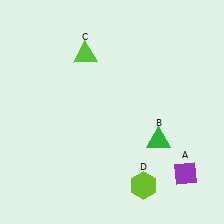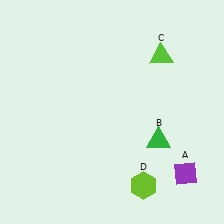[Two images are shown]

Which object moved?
The lime triangle (C) moved right.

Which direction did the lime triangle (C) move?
The lime triangle (C) moved right.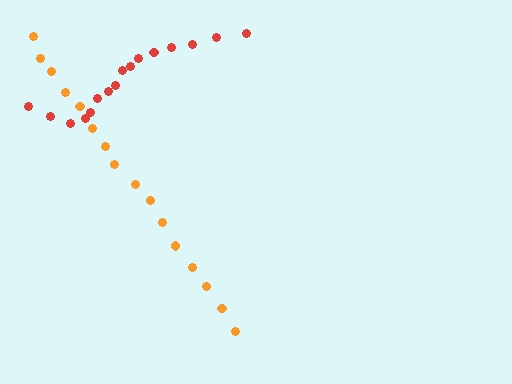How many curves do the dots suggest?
There are 2 distinct paths.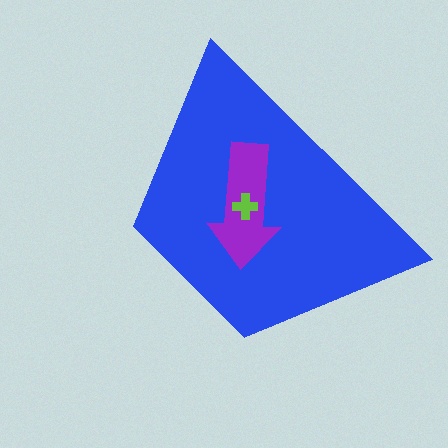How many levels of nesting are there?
3.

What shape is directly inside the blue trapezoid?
The purple arrow.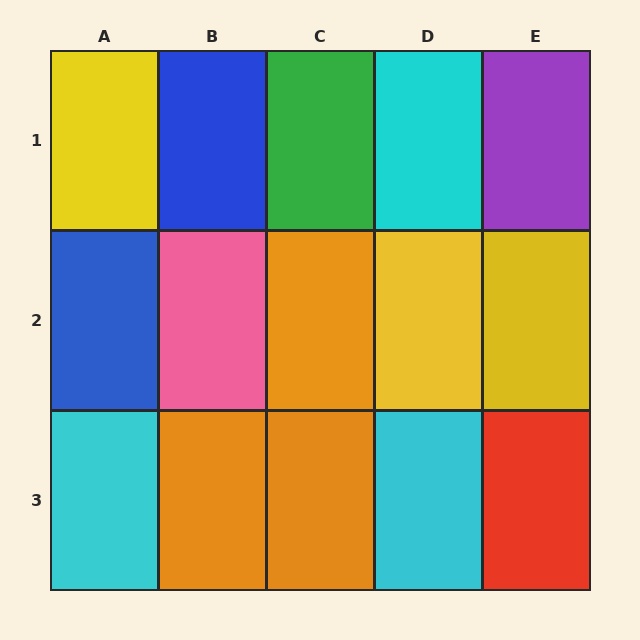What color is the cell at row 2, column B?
Pink.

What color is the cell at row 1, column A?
Yellow.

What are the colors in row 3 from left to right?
Cyan, orange, orange, cyan, red.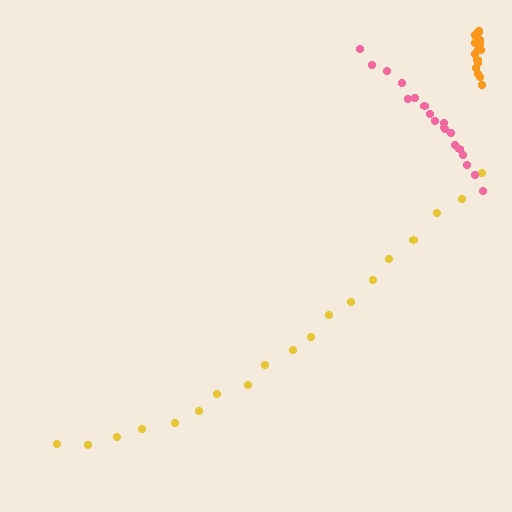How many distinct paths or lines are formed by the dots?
There are 3 distinct paths.